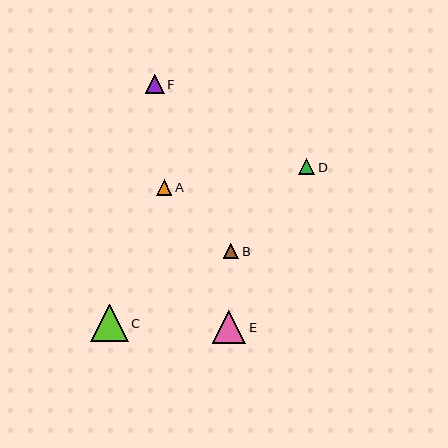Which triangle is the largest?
Triangle C is the largest with a size of approximately 38 pixels.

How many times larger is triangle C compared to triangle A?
Triangle C is approximately 2.4 times the size of triangle A.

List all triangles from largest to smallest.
From largest to smallest: C, E, F, D, B, A.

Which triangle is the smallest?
Triangle A is the smallest with a size of approximately 15 pixels.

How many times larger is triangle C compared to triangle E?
Triangle C is approximately 1.1 times the size of triangle E.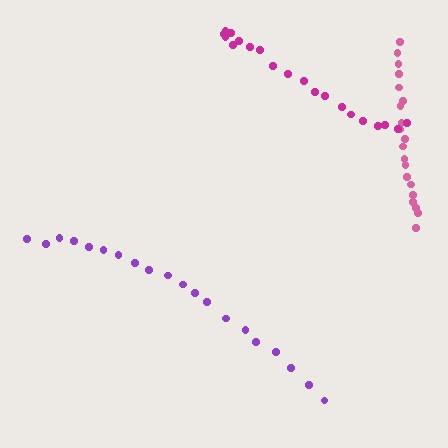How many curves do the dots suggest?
There are 3 distinct paths.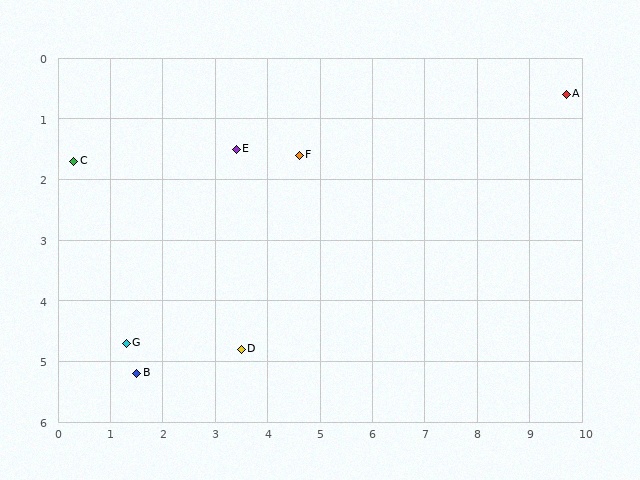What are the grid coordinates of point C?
Point C is at approximately (0.3, 1.7).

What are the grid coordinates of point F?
Point F is at approximately (4.6, 1.6).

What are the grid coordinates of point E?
Point E is at approximately (3.4, 1.5).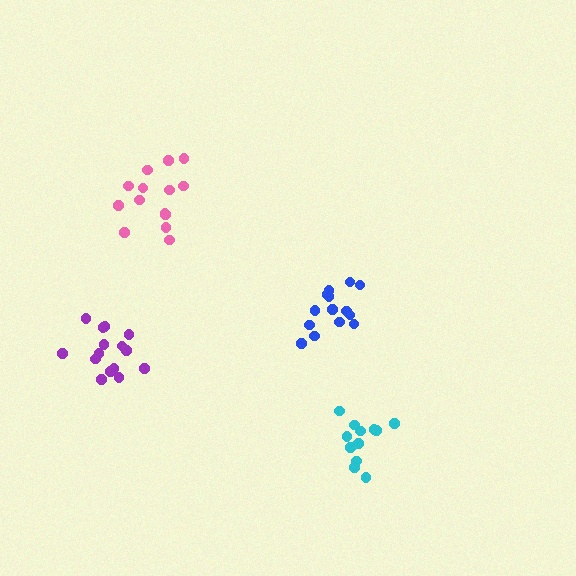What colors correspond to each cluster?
The clusters are colored: cyan, purple, blue, pink.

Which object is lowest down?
The cyan cluster is bottommost.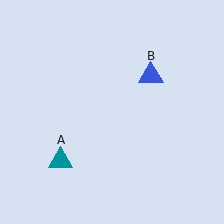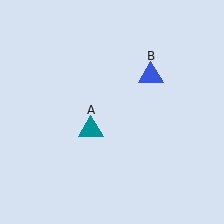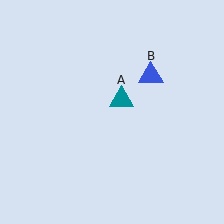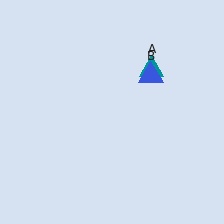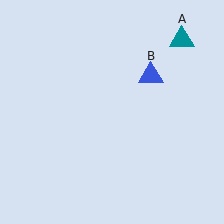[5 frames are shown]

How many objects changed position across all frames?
1 object changed position: teal triangle (object A).